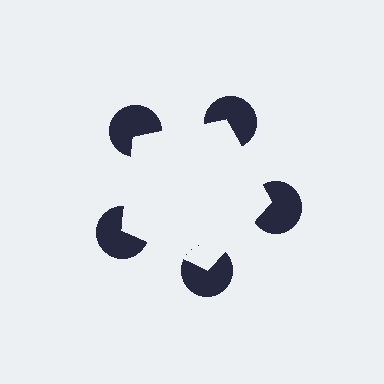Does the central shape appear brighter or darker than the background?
It typically appears slightly brighter than the background, even though no actual brightness change is drawn.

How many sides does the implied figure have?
5 sides.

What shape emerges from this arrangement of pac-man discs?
An illusory pentagon — its edges are inferred from the aligned wedge cuts in the pac-man discs, not physically drawn.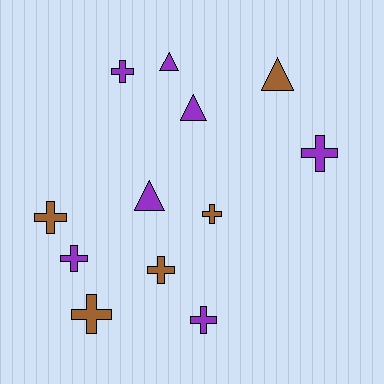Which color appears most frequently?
Purple, with 7 objects.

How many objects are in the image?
There are 12 objects.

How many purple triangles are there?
There are 3 purple triangles.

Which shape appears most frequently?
Cross, with 8 objects.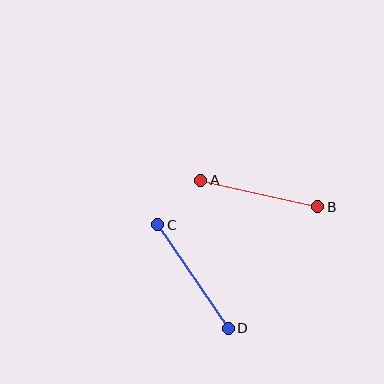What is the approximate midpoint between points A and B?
The midpoint is at approximately (259, 193) pixels.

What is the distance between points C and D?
The distance is approximately 125 pixels.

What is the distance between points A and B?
The distance is approximately 120 pixels.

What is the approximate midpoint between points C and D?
The midpoint is at approximately (193, 277) pixels.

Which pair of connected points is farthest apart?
Points C and D are farthest apart.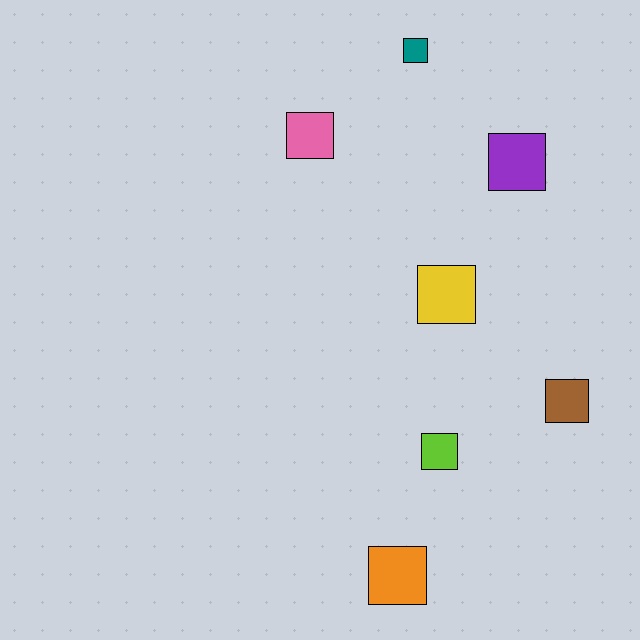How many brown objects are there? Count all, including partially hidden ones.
There is 1 brown object.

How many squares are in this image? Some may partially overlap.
There are 7 squares.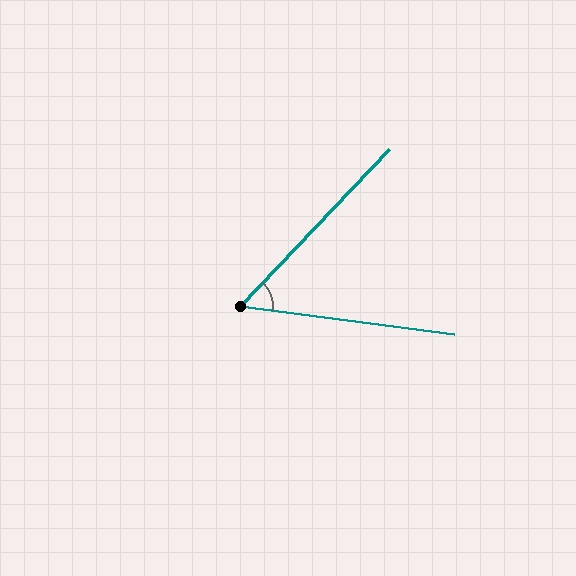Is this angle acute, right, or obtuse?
It is acute.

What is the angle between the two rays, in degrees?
Approximately 54 degrees.